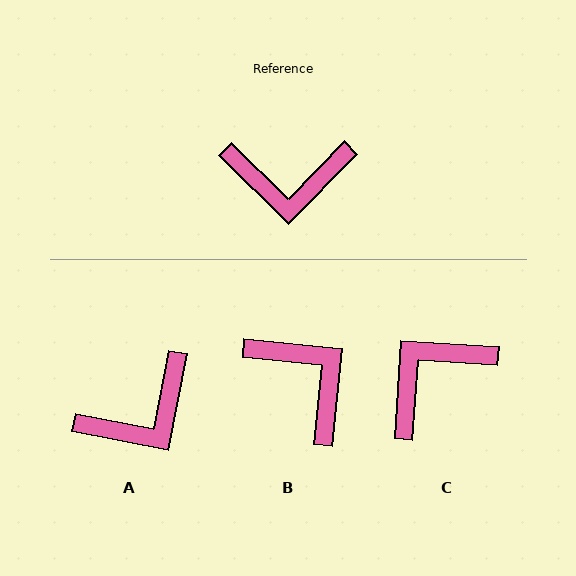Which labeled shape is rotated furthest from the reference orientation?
C, about 139 degrees away.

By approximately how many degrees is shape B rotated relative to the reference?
Approximately 129 degrees counter-clockwise.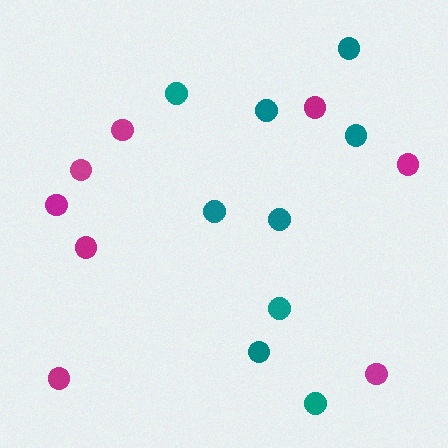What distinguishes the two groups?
There are 2 groups: one group of magenta circles (8) and one group of teal circles (9).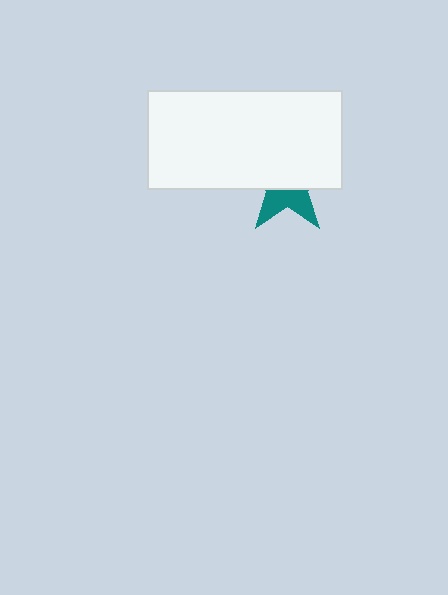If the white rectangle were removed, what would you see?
You would see the complete teal star.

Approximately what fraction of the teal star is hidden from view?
Roughly 61% of the teal star is hidden behind the white rectangle.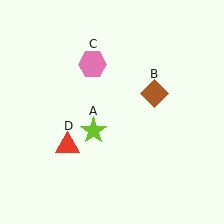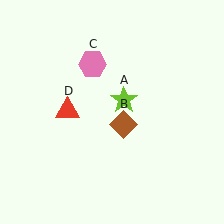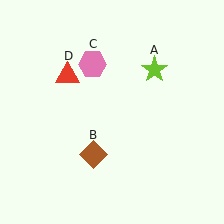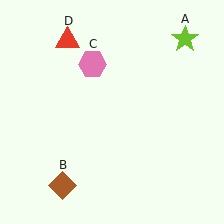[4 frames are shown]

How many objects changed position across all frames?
3 objects changed position: lime star (object A), brown diamond (object B), red triangle (object D).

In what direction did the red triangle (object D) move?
The red triangle (object D) moved up.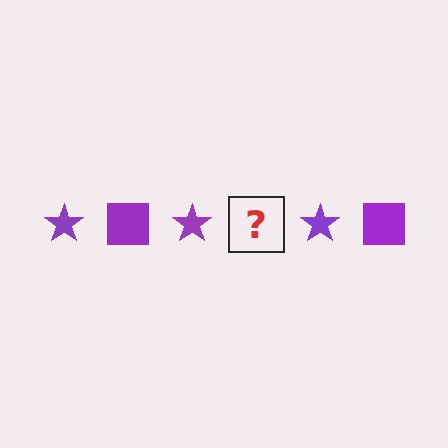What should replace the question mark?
The question mark should be replaced with a purple square.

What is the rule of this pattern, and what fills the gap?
The rule is that the pattern cycles through star, square shapes in purple. The gap should be filled with a purple square.